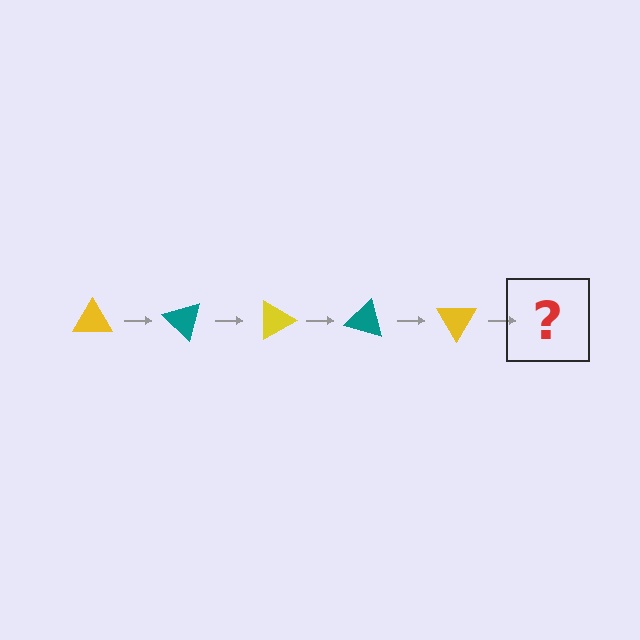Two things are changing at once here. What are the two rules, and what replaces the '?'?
The two rules are that it rotates 45 degrees each step and the color cycles through yellow and teal. The '?' should be a teal triangle, rotated 225 degrees from the start.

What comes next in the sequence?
The next element should be a teal triangle, rotated 225 degrees from the start.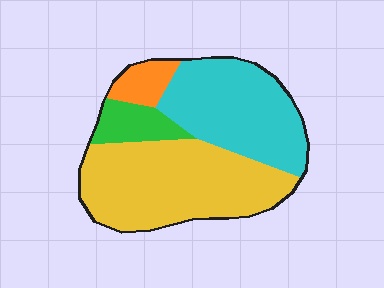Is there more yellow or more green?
Yellow.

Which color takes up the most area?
Yellow, at roughly 45%.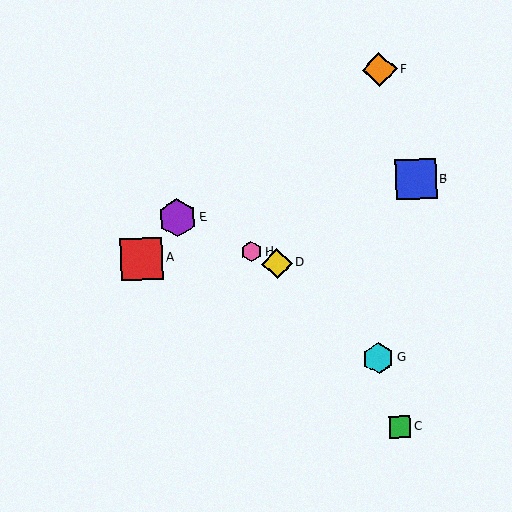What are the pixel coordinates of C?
Object C is at (400, 427).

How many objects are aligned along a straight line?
3 objects (D, E, H) are aligned along a straight line.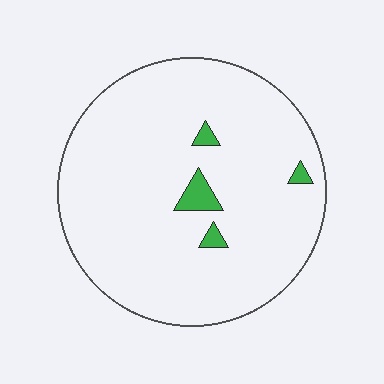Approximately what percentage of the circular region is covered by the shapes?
Approximately 5%.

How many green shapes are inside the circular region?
4.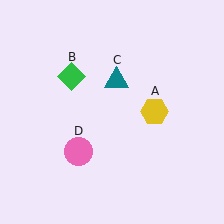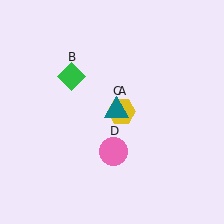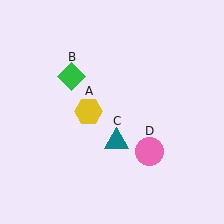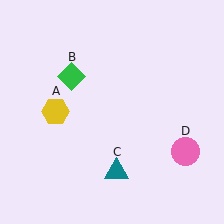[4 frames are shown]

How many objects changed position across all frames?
3 objects changed position: yellow hexagon (object A), teal triangle (object C), pink circle (object D).